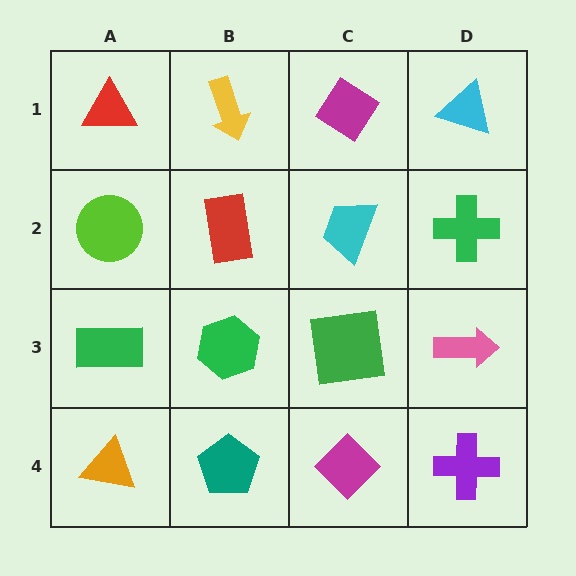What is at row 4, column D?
A purple cross.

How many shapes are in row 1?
4 shapes.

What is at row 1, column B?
A yellow arrow.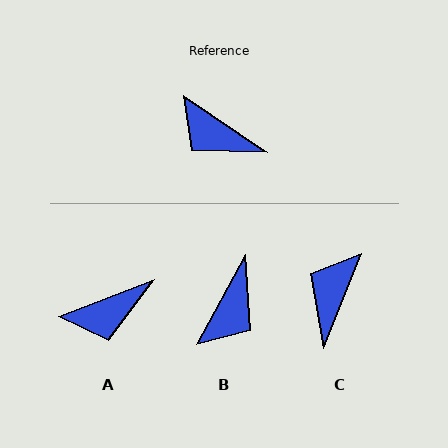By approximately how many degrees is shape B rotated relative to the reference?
Approximately 96 degrees counter-clockwise.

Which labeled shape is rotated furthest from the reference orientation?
B, about 96 degrees away.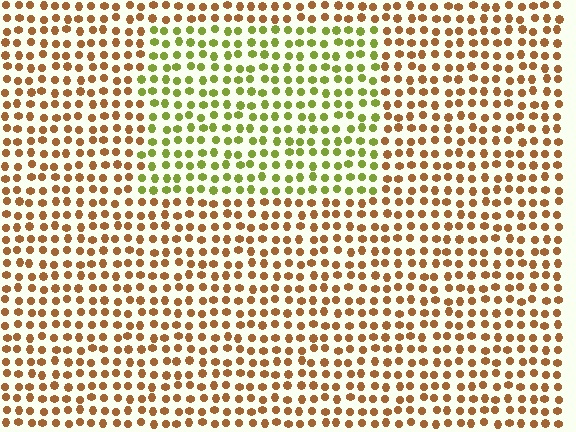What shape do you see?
I see a rectangle.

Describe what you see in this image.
The image is filled with small brown elements in a uniform arrangement. A rectangle-shaped region is visible where the elements are tinted to a slightly different hue, forming a subtle color boundary.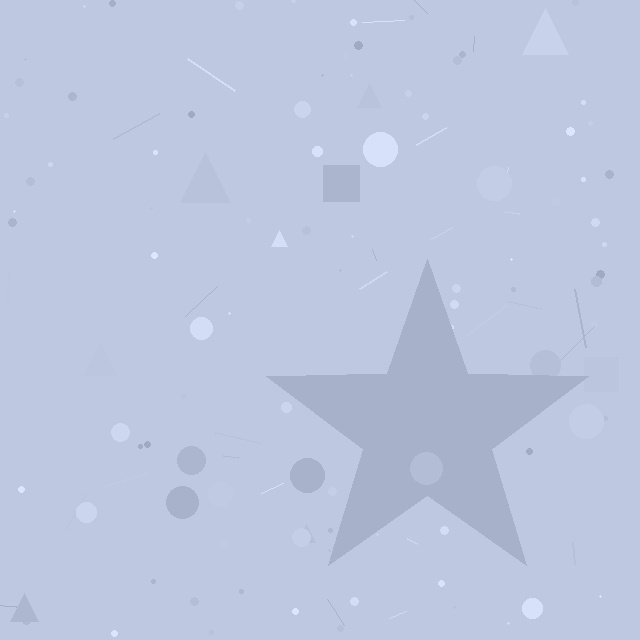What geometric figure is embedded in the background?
A star is embedded in the background.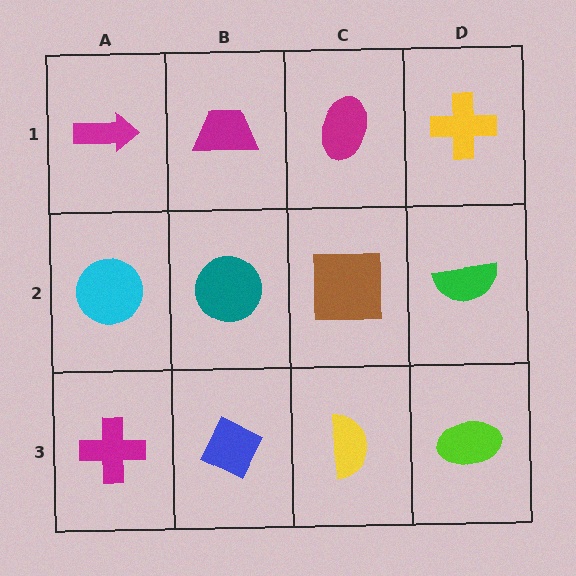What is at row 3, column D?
A lime ellipse.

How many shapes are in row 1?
4 shapes.